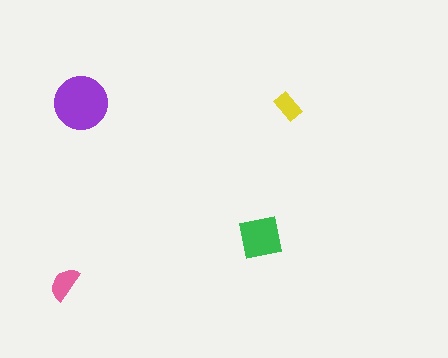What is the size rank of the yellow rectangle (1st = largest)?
4th.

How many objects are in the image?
There are 4 objects in the image.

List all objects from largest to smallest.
The purple circle, the green square, the pink semicircle, the yellow rectangle.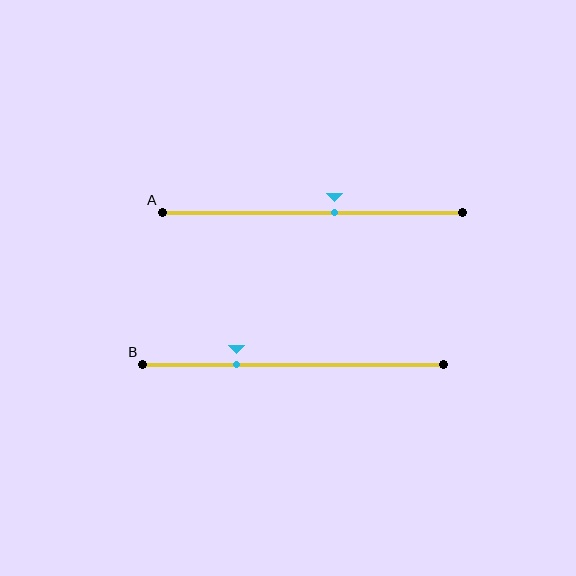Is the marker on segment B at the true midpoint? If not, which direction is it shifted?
No, the marker on segment B is shifted to the left by about 19% of the segment length.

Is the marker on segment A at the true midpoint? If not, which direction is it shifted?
No, the marker on segment A is shifted to the right by about 7% of the segment length.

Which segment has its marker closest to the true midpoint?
Segment A has its marker closest to the true midpoint.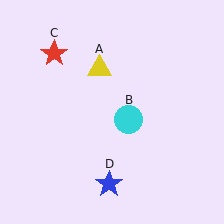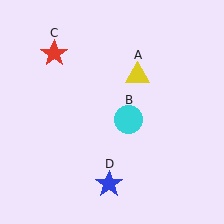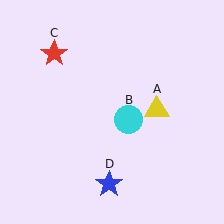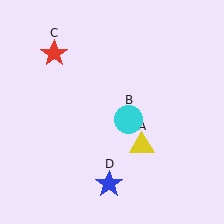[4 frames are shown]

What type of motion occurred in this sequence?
The yellow triangle (object A) rotated clockwise around the center of the scene.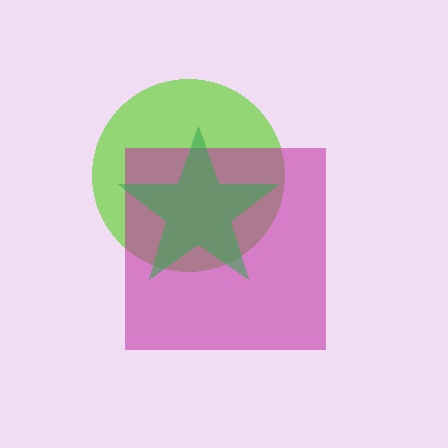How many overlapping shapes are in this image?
There are 3 overlapping shapes in the image.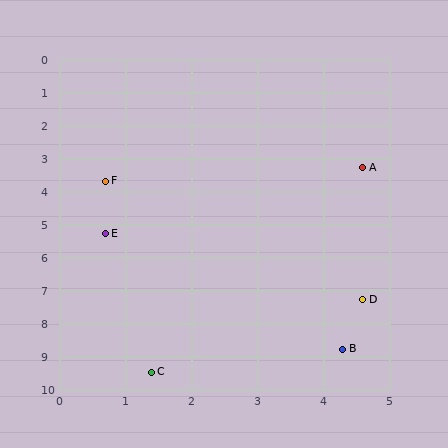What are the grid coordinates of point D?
Point D is at approximately (4.6, 7.3).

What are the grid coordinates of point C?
Point C is at approximately (1.4, 9.5).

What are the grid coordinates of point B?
Point B is at approximately (4.3, 8.8).